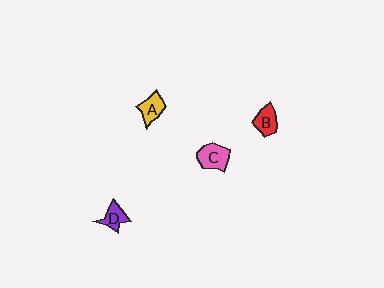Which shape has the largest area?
Shape C (pink).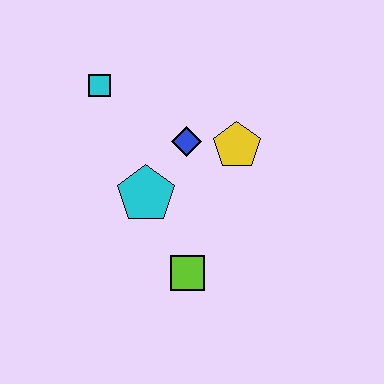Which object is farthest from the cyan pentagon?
The cyan square is farthest from the cyan pentagon.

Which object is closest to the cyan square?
The blue diamond is closest to the cyan square.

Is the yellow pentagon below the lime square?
No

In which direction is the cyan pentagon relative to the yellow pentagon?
The cyan pentagon is to the left of the yellow pentagon.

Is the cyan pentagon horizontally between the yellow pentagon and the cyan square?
Yes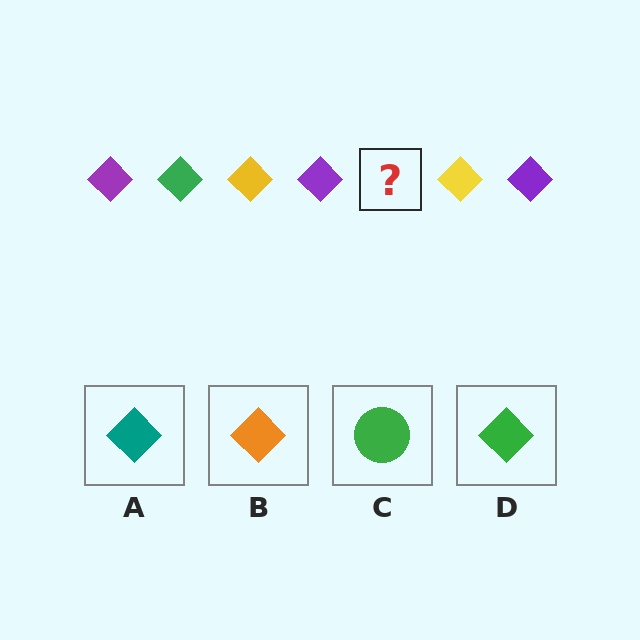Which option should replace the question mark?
Option D.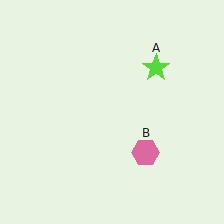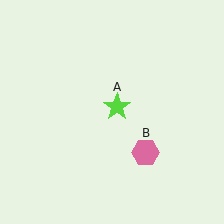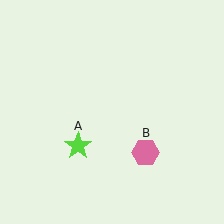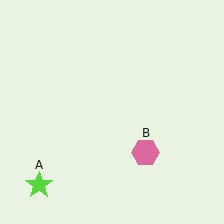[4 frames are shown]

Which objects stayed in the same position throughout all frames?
Pink hexagon (object B) remained stationary.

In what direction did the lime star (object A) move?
The lime star (object A) moved down and to the left.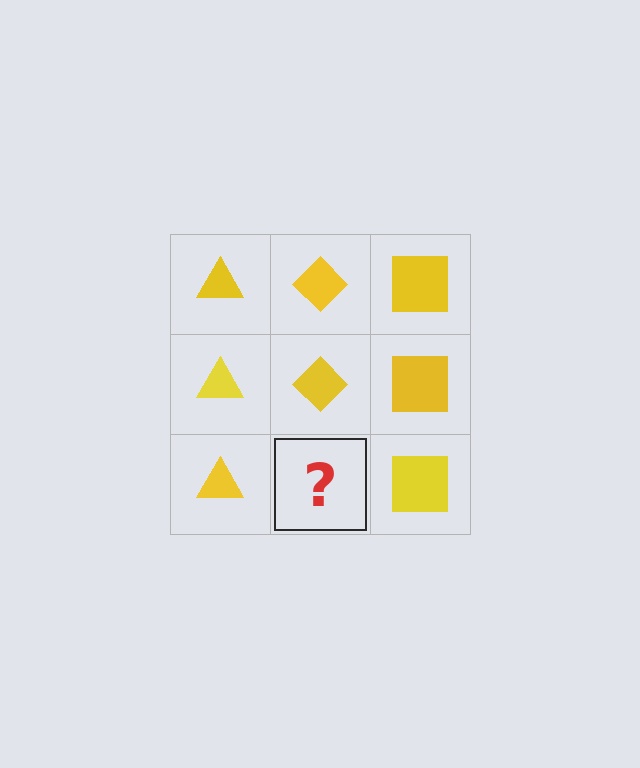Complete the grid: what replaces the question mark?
The question mark should be replaced with a yellow diamond.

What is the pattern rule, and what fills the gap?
The rule is that each column has a consistent shape. The gap should be filled with a yellow diamond.